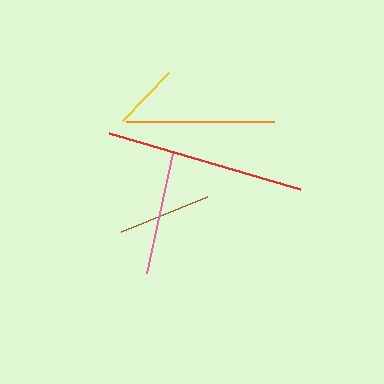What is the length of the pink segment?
The pink segment is approximately 123 pixels long.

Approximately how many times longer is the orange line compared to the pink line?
The orange line is approximately 1.2 times the length of the pink line.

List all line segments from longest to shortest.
From longest to shortest: red, orange, pink, brown, yellow.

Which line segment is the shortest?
The yellow line is the shortest at approximately 67 pixels.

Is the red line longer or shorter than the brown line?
The red line is longer than the brown line.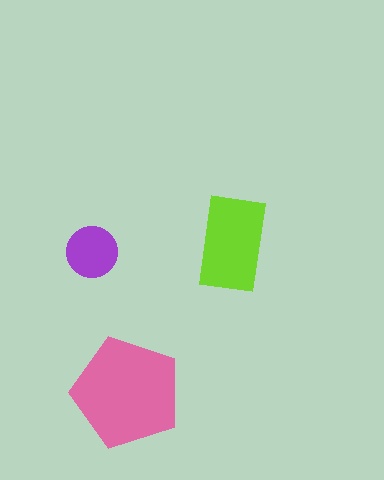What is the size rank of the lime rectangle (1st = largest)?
2nd.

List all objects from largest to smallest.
The pink pentagon, the lime rectangle, the purple circle.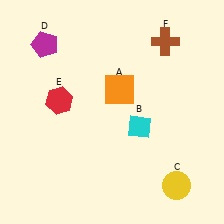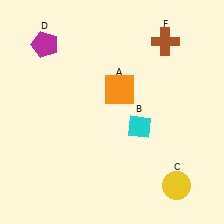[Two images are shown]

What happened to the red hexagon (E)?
The red hexagon (E) was removed in Image 2. It was in the top-left area of Image 1.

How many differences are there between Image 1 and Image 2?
There is 1 difference between the two images.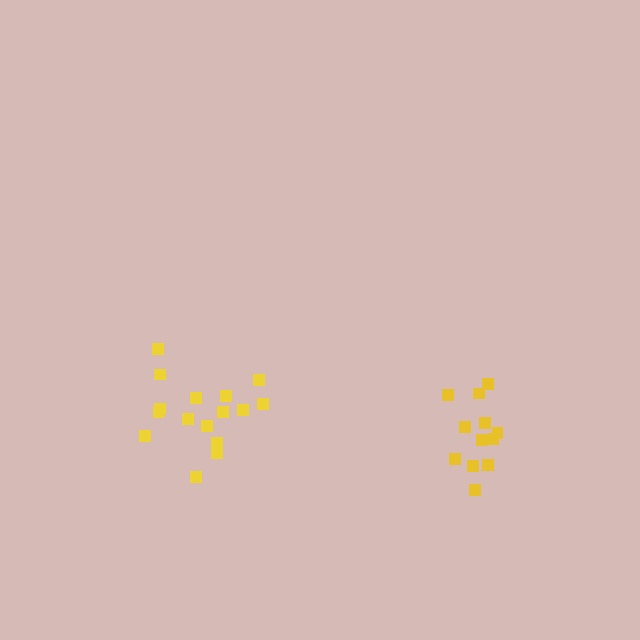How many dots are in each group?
Group 1: 12 dots, Group 2: 16 dots (28 total).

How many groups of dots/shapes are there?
There are 2 groups.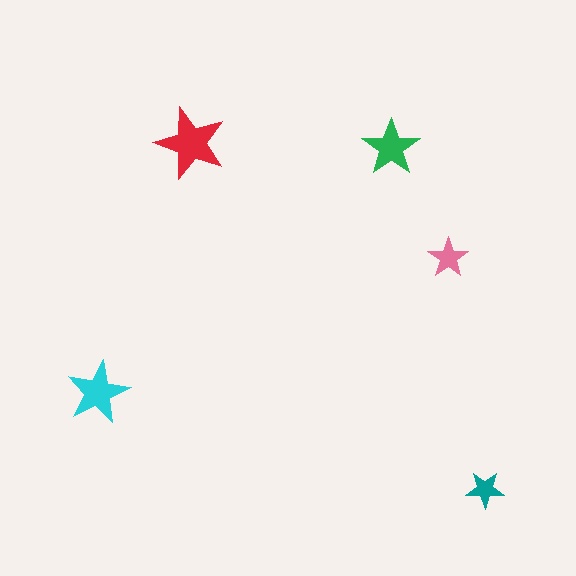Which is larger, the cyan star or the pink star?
The cyan one.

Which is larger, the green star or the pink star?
The green one.